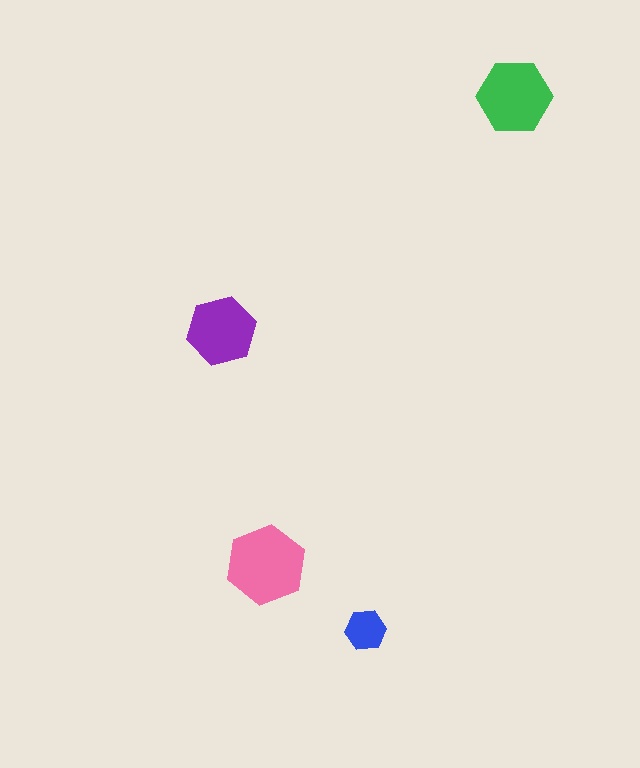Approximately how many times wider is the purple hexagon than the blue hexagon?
About 1.5 times wider.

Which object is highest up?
The green hexagon is topmost.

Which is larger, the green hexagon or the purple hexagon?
The green one.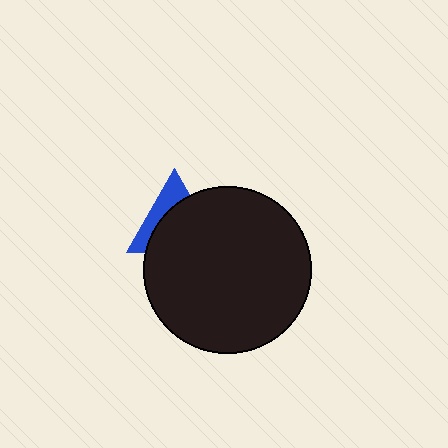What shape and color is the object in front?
The object in front is a black circle.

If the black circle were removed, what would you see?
You would see the complete blue triangle.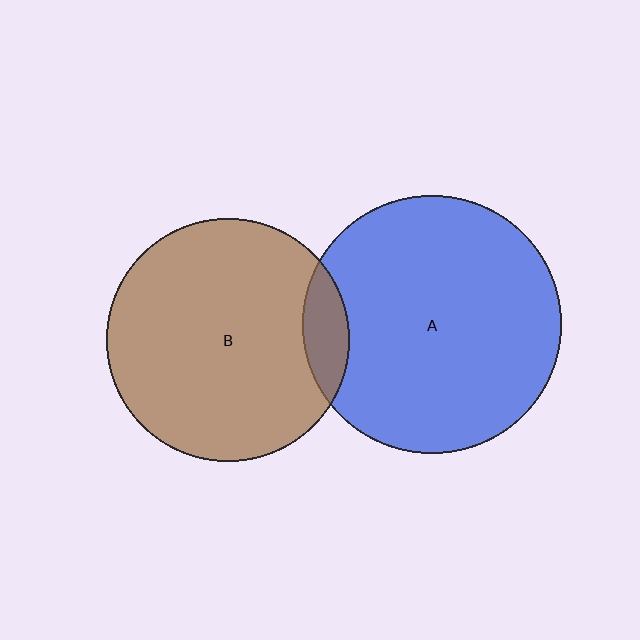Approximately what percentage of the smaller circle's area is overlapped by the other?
Approximately 10%.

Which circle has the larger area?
Circle A (blue).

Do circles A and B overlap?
Yes.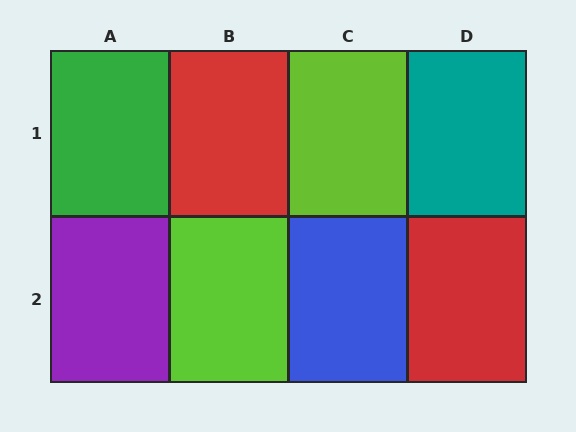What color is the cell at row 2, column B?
Lime.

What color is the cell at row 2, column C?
Blue.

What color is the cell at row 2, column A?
Purple.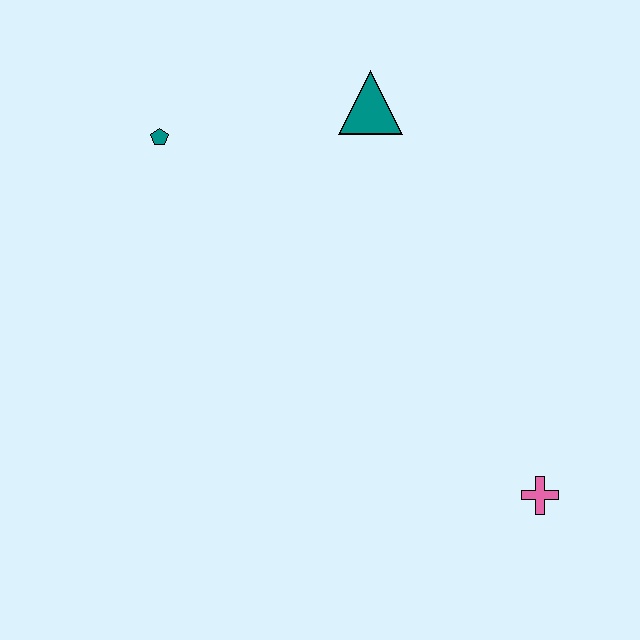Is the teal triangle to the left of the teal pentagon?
No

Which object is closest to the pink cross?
The teal triangle is closest to the pink cross.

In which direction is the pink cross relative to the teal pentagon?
The pink cross is to the right of the teal pentagon.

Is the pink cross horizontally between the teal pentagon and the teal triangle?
No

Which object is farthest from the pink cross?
The teal pentagon is farthest from the pink cross.